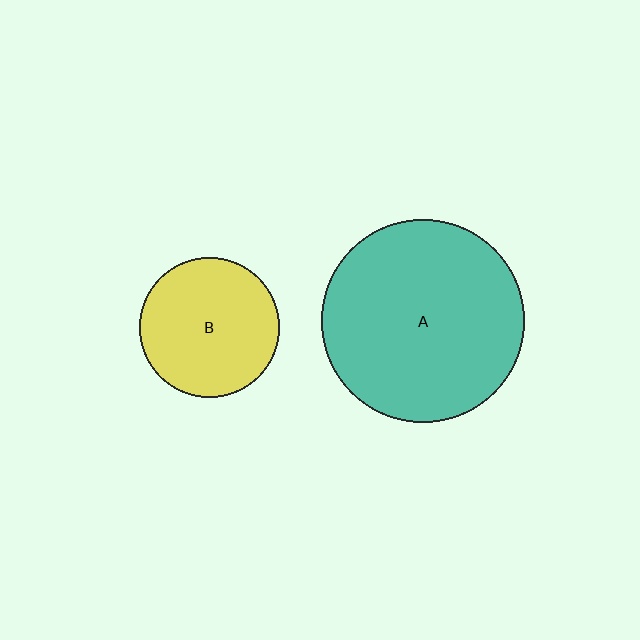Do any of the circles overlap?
No, none of the circles overlap.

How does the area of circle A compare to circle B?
Approximately 2.1 times.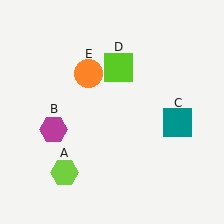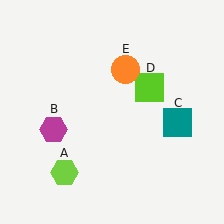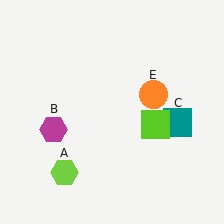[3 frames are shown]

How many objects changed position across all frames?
2 objects changed position: lime square (object D), orange circle (object E).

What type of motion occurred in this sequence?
The lime square (object D), orange circle (object E) rotated clockwise around the center of the scene.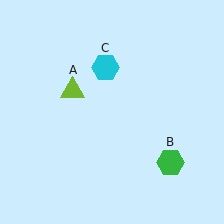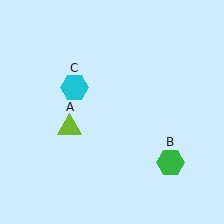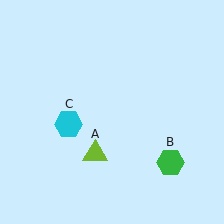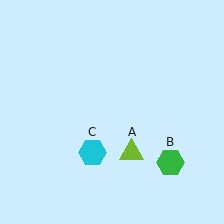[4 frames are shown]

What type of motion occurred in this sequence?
The lime triangle (object A), cyan hexagon (object C) rotated counterclockwise around the center of the scene.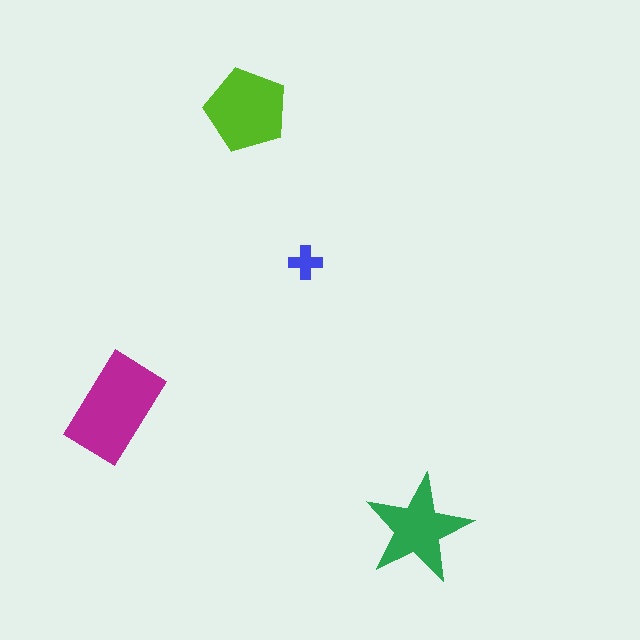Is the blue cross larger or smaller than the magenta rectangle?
Smaller.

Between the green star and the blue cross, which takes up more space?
The green star.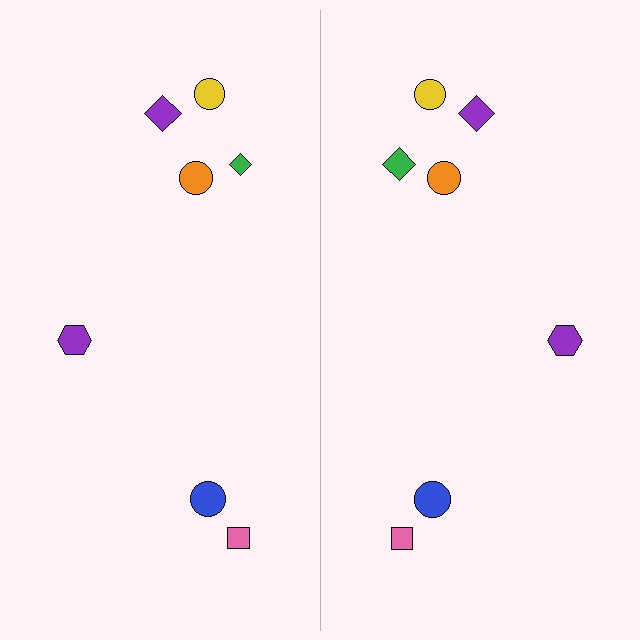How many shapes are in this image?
There are 14 shapes in this image.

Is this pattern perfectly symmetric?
No, the pattern is not perfectly symmetric. The green diamond on the right side has a different size than its mirror counterpart.